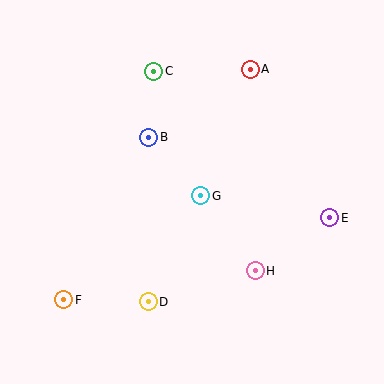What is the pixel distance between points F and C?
The distance between F and C is 245 pixels.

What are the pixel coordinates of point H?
Point H is at (255, 271).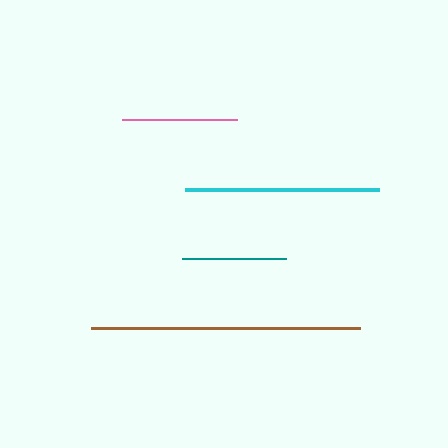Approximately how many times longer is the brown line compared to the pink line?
The brown line is approximately 2.3 times the length of the pink line.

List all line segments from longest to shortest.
From longest to shortest: brown, cyan, pink, teal.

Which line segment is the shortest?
The teal line is the shortest at approximately 103 pixels.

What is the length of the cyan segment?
The cyan segment is approximately 193 pixels long.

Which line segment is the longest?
The brown line is the longest at approximately 269 pixels.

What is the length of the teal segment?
The teal segment is approximately 103 pixels long.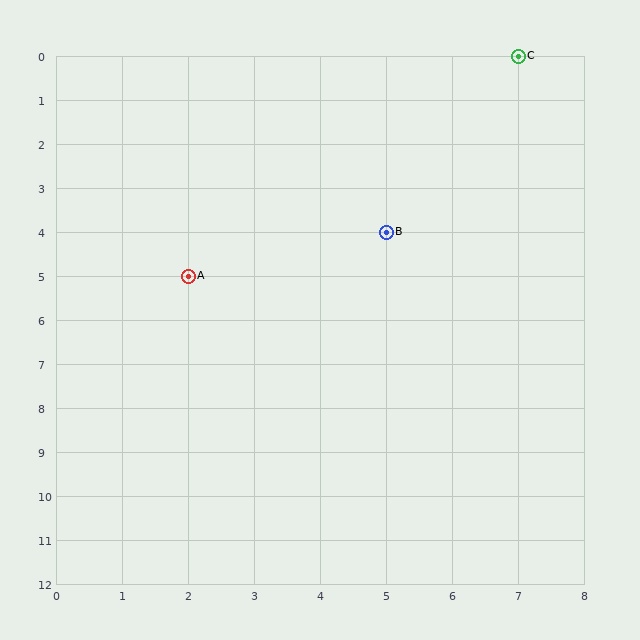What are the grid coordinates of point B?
Point B is at grid coordinates (5, 4).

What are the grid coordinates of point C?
Point C is at grid coordinates (7, 0).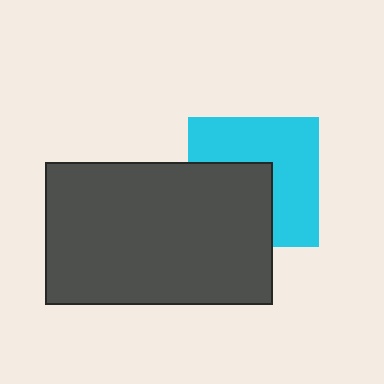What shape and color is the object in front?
The object in front is a dark gray rectangle.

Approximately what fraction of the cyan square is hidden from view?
Roughly 43% of the cyan square is hidden behind the dark gray rectangle.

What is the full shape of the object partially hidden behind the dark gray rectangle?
The partially hidden object is a cyan square.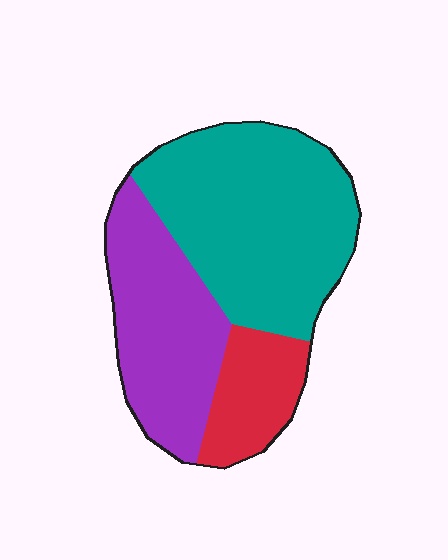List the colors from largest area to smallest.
From largest to smallest: teal, purple, red.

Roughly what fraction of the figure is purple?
Purple covers 33% of the figure.